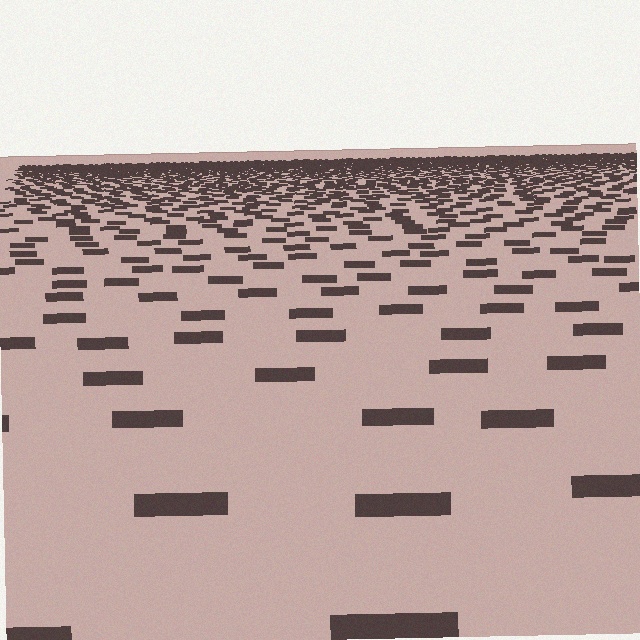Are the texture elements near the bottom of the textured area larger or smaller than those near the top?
Larger. Near the bottom, elements are closer to the viewer and appear at a bigger on-screen size.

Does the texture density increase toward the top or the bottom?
Density increases toward the top.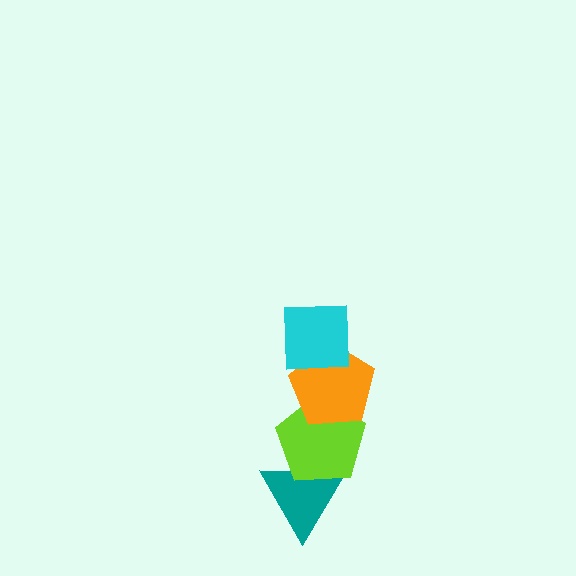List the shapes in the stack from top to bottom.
From top to bottom: the cyan square, the orange pentagon, the lime pentagon, the teal triangle.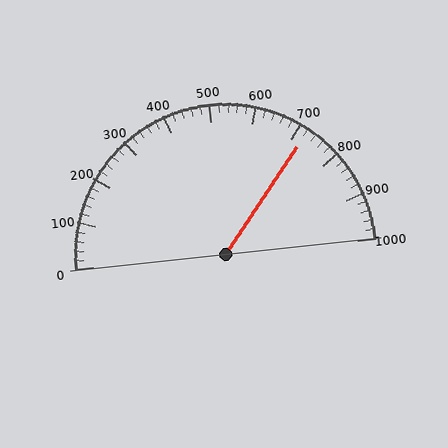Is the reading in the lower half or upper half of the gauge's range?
The reading is in the upper half of the range (0 to 1000).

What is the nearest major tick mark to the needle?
The nearest major tick mark is 700.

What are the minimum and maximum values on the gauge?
The gauge ranges from 0 to 1000.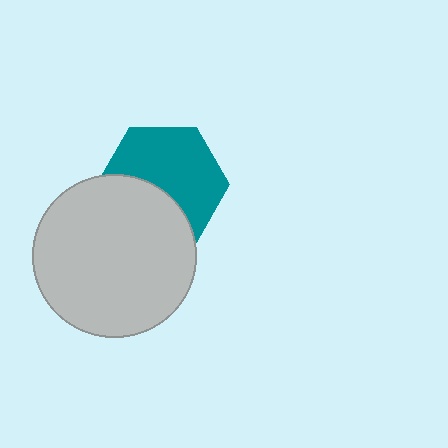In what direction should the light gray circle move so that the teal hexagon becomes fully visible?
The light gray circle should move down. That is the shortest direction to clear the overlap and leave the teal hexagon fully visible.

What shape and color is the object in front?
The object in front is a light gray circle.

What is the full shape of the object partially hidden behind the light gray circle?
The partially hidden object is a teal hexagon.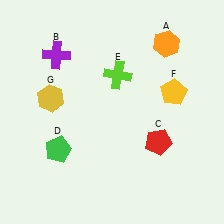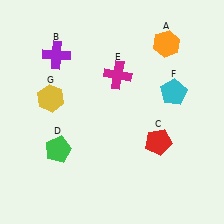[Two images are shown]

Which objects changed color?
E changed from lime to magenta. F changed from yellow to cyan.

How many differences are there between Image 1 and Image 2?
There are 2 differences between the two images.